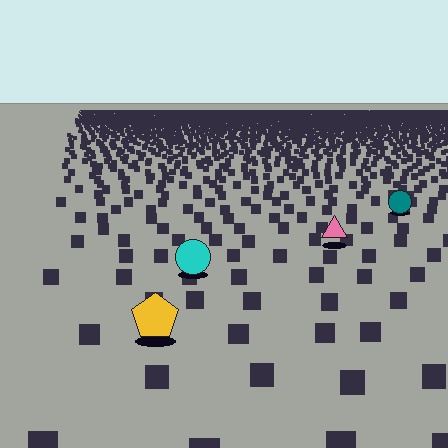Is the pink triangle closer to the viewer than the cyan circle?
No. The cyan circle is closer — you can tell from the texture gradient: the ground texture is coarser near it.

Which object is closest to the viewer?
The yellow pentagon is closest. The texture marks near it are larger and more spread out.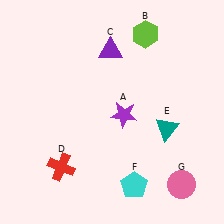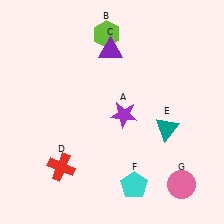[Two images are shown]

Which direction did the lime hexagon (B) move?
The lime hexagon (B) moved left.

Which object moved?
The lime hexagon (B) moved left.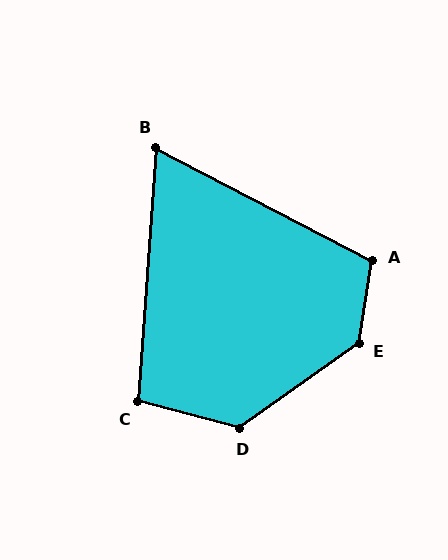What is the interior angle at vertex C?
Approximately 101 degrees (obtuse).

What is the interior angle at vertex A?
Approximately 109 degrees (obtuse).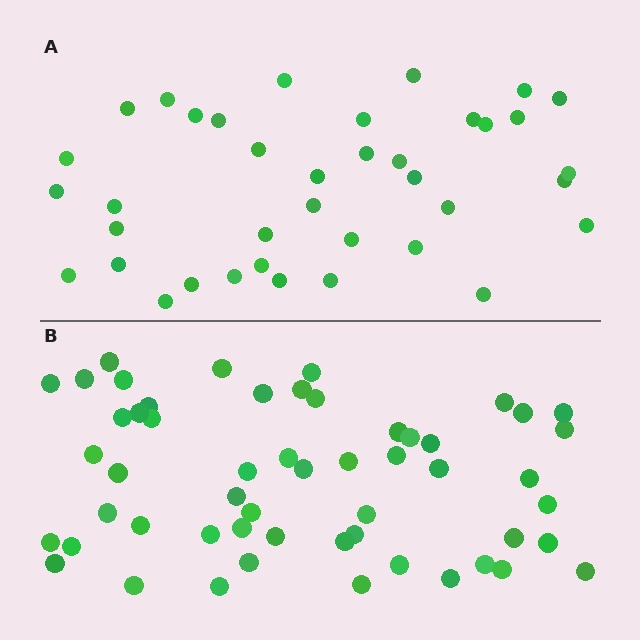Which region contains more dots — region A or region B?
Region B (the bottom region) has more dots.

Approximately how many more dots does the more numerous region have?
Region B has approximately 15 more dots than region A.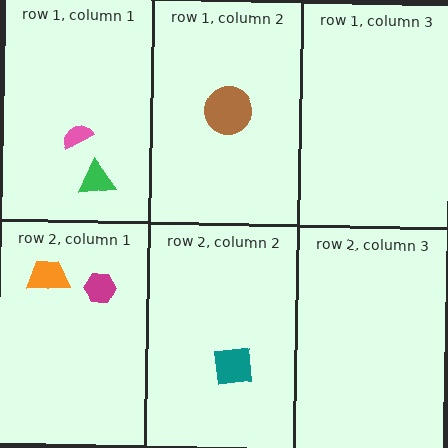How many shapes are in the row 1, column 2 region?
1.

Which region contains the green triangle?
The row 1, column 1 region.